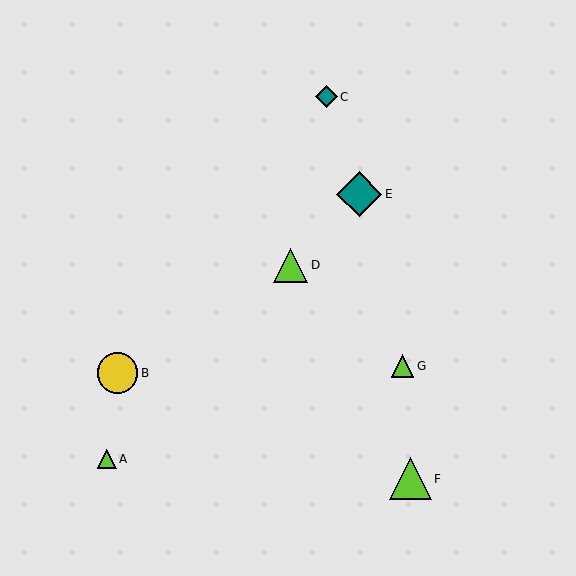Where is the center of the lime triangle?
The center of the lime triangle is at (402, 366).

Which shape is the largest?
The teal diamond (labeled E) is the largest.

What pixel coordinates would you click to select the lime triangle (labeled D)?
Click at (290, 265) to select the lime triangle D.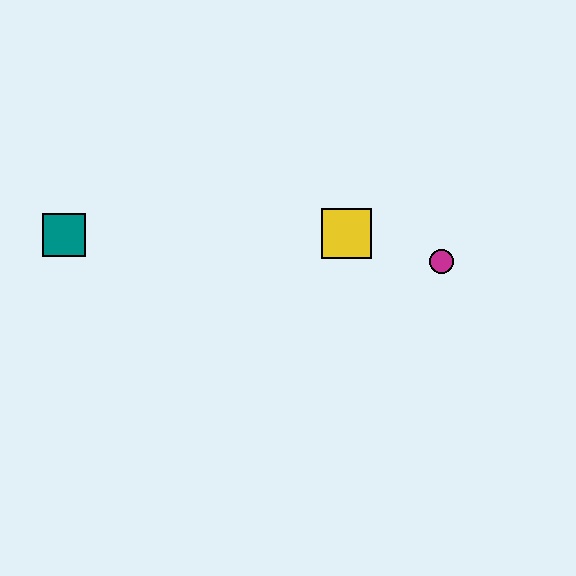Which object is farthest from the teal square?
The magenta circle is farthest from the teal square.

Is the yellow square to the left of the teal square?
No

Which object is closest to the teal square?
The yellow square is closest to the teal square.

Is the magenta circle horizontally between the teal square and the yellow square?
No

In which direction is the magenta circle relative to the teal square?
The magenta circle is to the right of the teal square.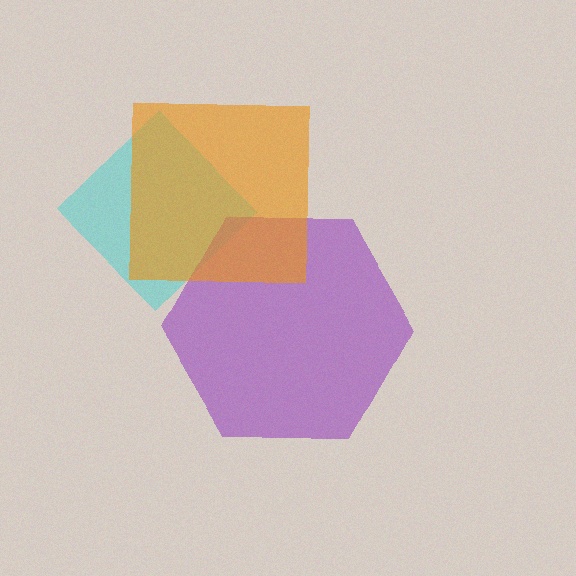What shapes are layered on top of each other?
The layered shapes are: a cyan diamond, a purple hexagon, an orange square.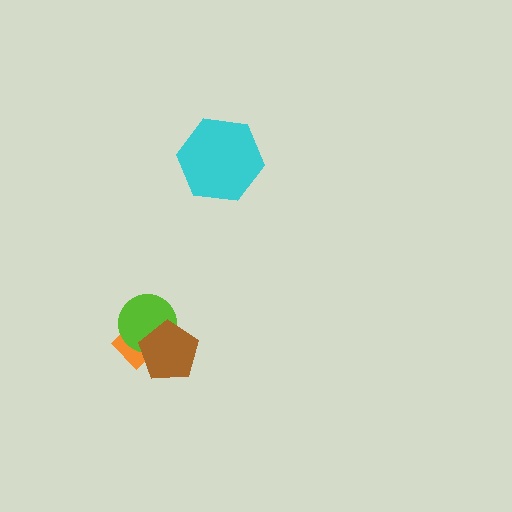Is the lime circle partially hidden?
Yes, it is partially covered by another shape.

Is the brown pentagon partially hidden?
No, no other shape covers it.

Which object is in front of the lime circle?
The brown pentagon is in front of the lime circle.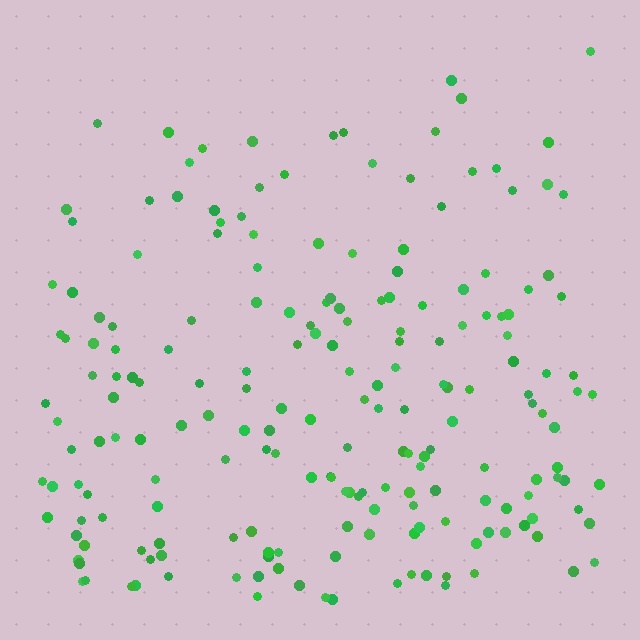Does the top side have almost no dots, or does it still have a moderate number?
Still a moderate number, just noticeably fewer than the bottom.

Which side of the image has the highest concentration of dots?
The bottom.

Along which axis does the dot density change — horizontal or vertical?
Vertical.